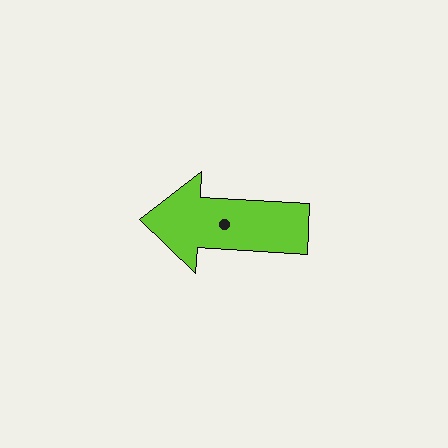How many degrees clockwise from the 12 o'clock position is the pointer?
Approximately 273 degrees.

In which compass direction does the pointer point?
West.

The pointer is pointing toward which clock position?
Roughly 9 o'clock.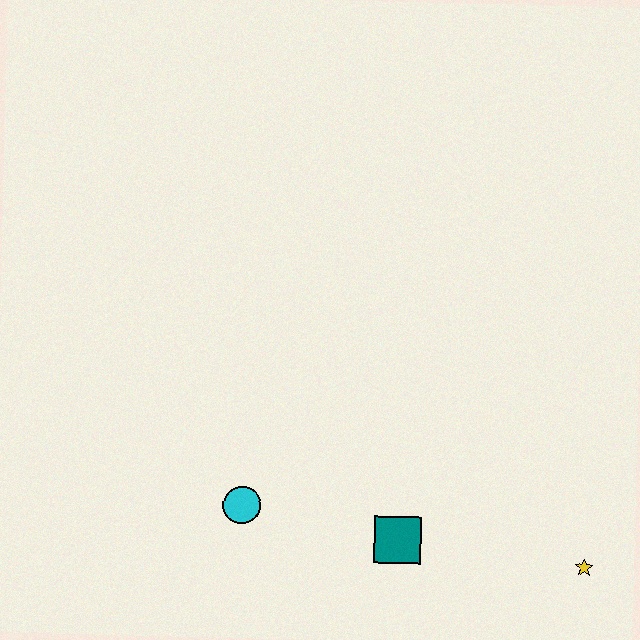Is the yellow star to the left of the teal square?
No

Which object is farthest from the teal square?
The yellow star is farthest from the teal square.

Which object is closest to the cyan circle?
The teal square is closest to the cyan circle.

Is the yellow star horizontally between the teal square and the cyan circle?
No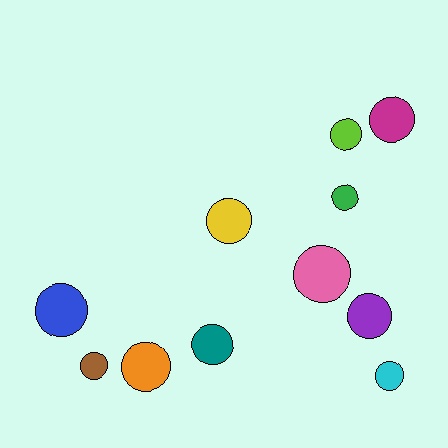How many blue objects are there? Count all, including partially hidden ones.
There is 1 blue object.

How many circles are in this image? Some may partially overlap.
There are 11 circles.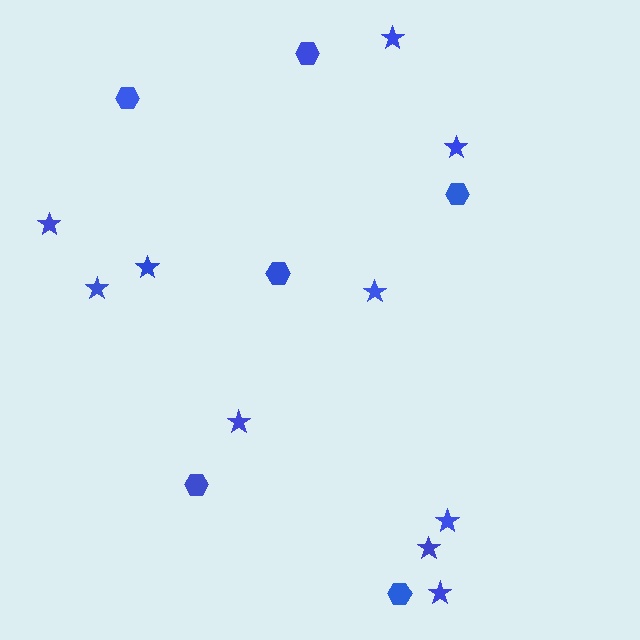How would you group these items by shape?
There are 2 groups: one group of stars (10) and one group of hexagons (6).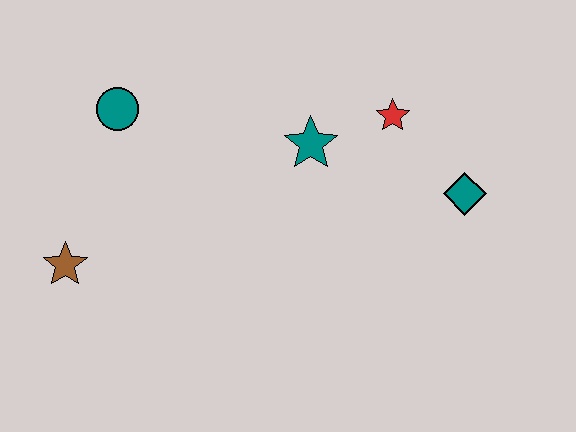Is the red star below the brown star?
No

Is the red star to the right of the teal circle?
Yes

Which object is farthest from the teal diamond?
The brown star is farthest from the teal diamond.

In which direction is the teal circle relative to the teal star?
The teal circle is to the left of the teal star.